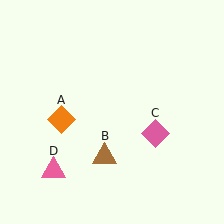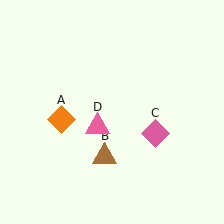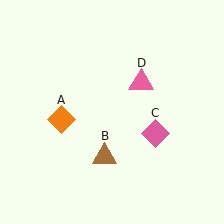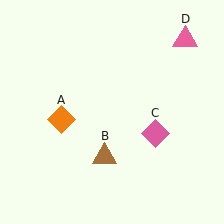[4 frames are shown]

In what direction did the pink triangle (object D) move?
The pink triangle (object D) moved up and to the right.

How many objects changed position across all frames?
1 object changed position: pink triangle (object D).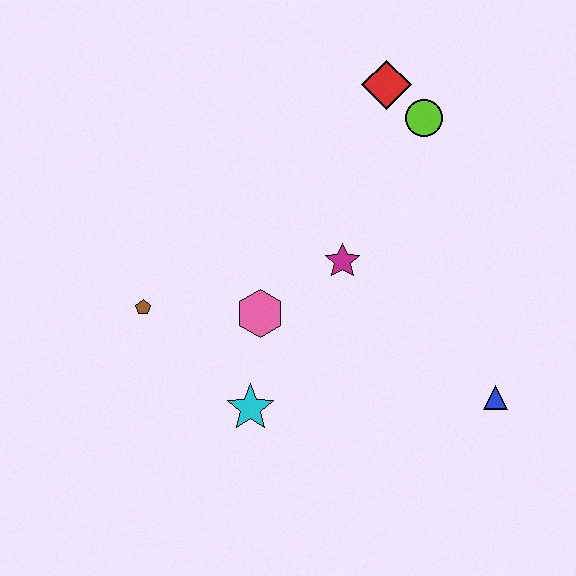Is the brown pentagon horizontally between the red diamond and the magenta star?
No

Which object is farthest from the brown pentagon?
The blue triangle is farthest from the brown pentagon.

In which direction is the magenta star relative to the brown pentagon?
The magenta star is to the right of the brown pentagon.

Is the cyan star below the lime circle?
Yes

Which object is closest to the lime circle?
The red diamond is closest to the lime circle.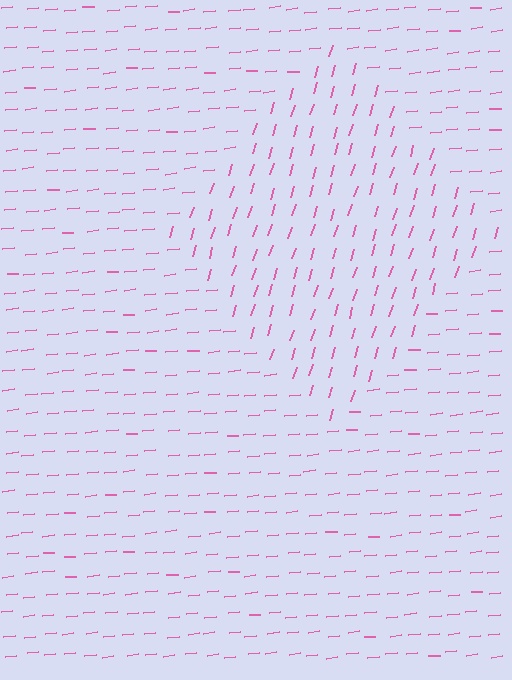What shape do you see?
I see a diamond.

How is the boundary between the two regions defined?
The boundary is defined purely by a change in line orientation (approximately 67 degrees difference). All lines are the same color and thickness.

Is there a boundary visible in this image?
Yes, there is a texture boundary formed by a change in line orientation.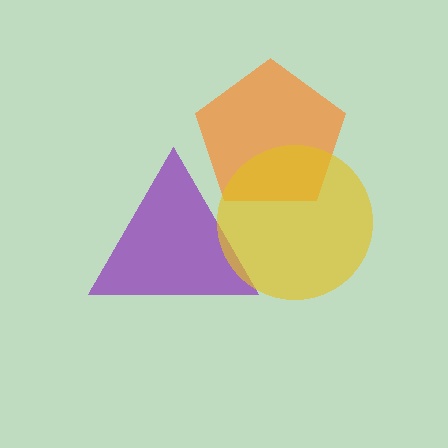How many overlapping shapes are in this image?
There are 3 overlapping shapes in the image.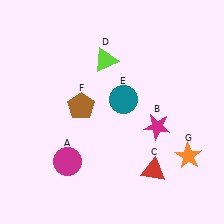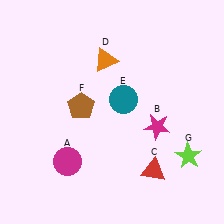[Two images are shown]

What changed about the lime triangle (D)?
In Image 1, D is lime. In Image 2, it changed to orange.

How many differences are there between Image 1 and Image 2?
There are 2 differences between the two images.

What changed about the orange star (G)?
In Image 1, G is orange. In Image 2, it changed to lime.